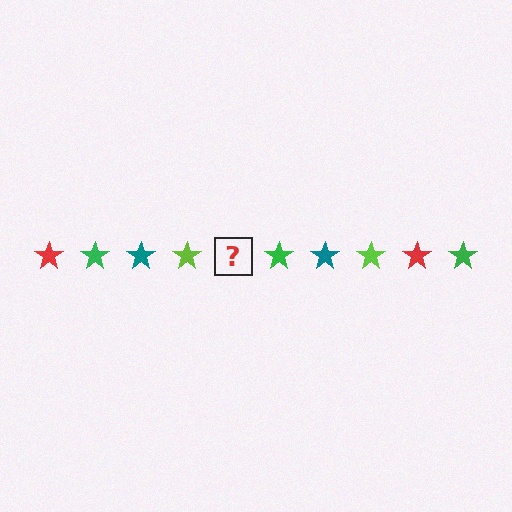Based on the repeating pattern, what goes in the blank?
The blank should be a red star.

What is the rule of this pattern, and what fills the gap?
The rule is that the pattern cycles through red, green, teal, lime stars. The gap should be filled with a red star.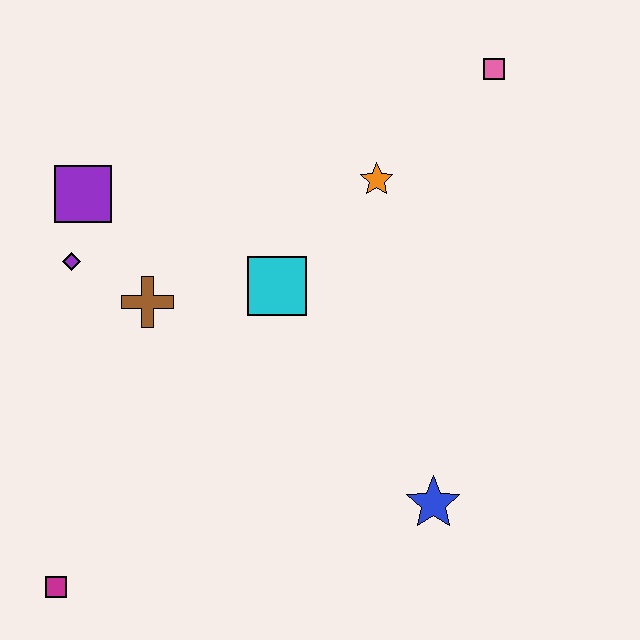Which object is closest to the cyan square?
The brown cross is closest to the cyan square.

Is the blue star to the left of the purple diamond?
No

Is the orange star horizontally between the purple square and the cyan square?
No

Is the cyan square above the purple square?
No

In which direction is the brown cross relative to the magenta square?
The brown cross is above the magenta square.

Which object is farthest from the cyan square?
The magenta square is farthest from the cyan square.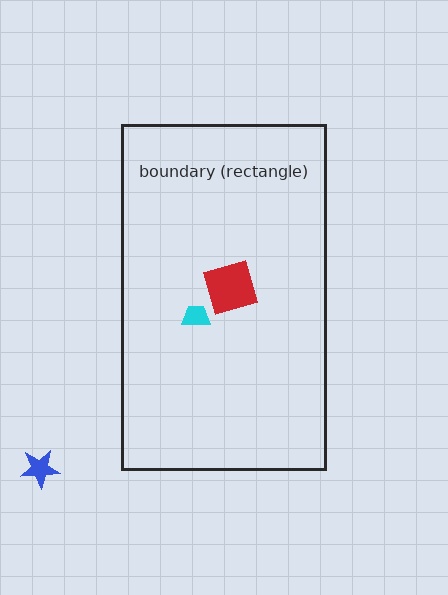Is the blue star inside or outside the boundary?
Outside.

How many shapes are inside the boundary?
2 inside, 1 outside.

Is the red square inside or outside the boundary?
Inside.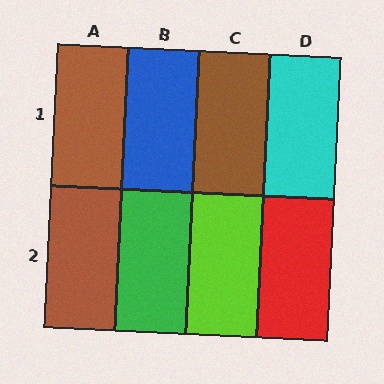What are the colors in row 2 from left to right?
Brown, green, lime, red.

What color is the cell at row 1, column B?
Blue.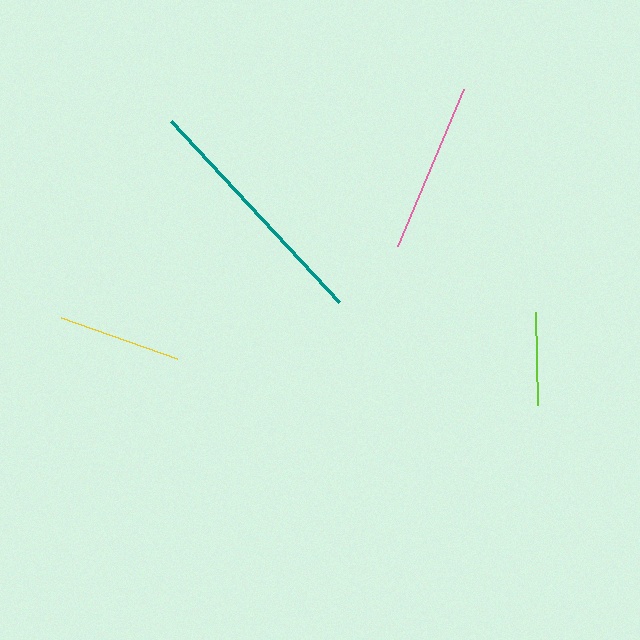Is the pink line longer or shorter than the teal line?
The teal line is longer than the pink line.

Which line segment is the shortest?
The lime line is the shortest at approximately 93 pixels.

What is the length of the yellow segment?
The yellow segment is approximately 123 pixels long.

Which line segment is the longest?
The teal line is the longest at approximately 247 pixels.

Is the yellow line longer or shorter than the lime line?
The yellow line is longer than the lime line.